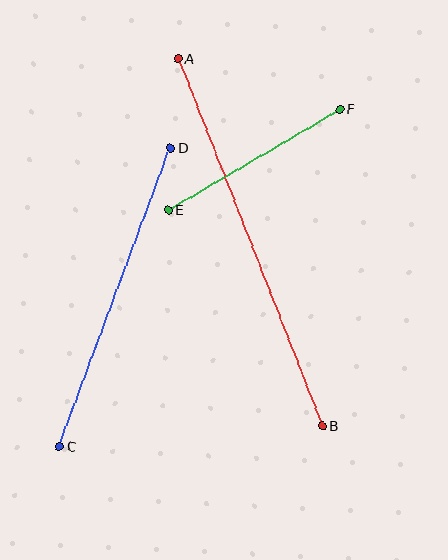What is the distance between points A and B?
The distance is approximately 394 pixels.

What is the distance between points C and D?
The distance is approximately 318 pixels.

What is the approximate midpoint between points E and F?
The midpoint is at approximately (254, 160) pixels.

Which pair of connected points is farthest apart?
Points A and B are farthest apart.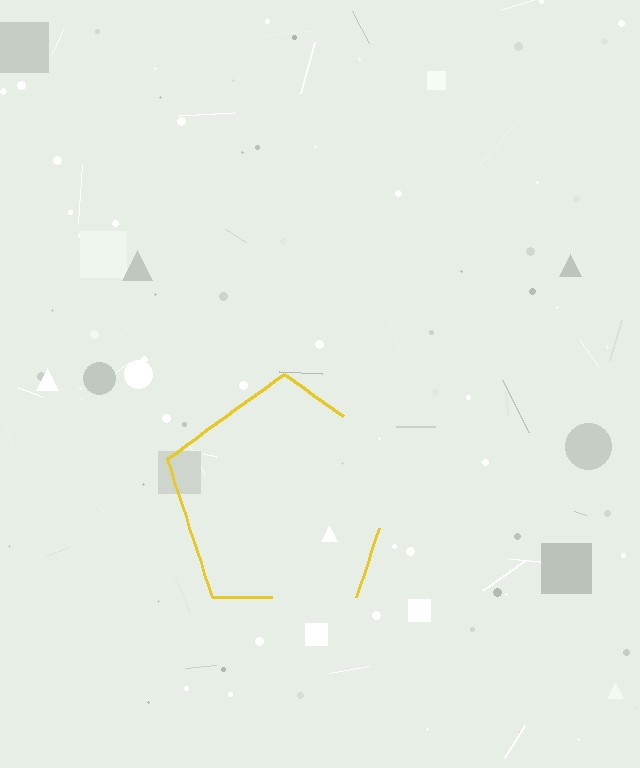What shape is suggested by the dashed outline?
The dashed outline suggests a pentagon.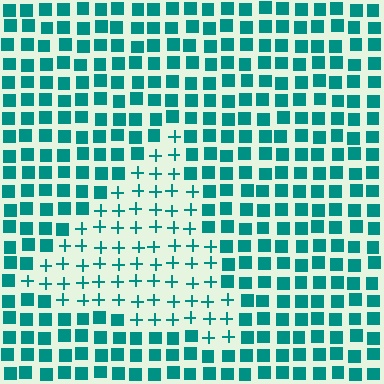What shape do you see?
I see a triangle.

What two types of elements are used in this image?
The image uses plus signs inside the triangle region and squares outside it.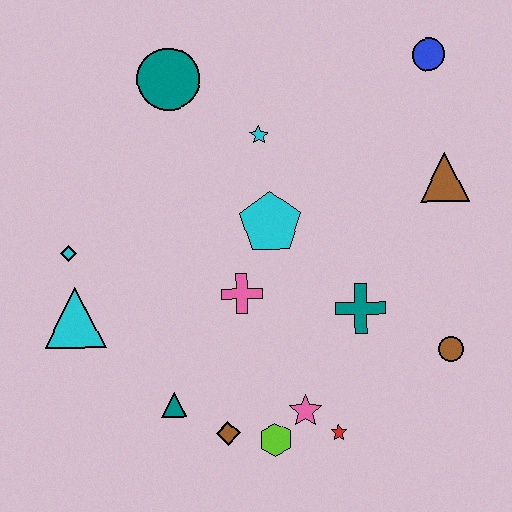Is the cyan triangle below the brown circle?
No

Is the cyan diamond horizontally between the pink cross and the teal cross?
No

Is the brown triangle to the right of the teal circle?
Yes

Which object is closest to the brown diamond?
The lime hexagon is closest to the brown diamond.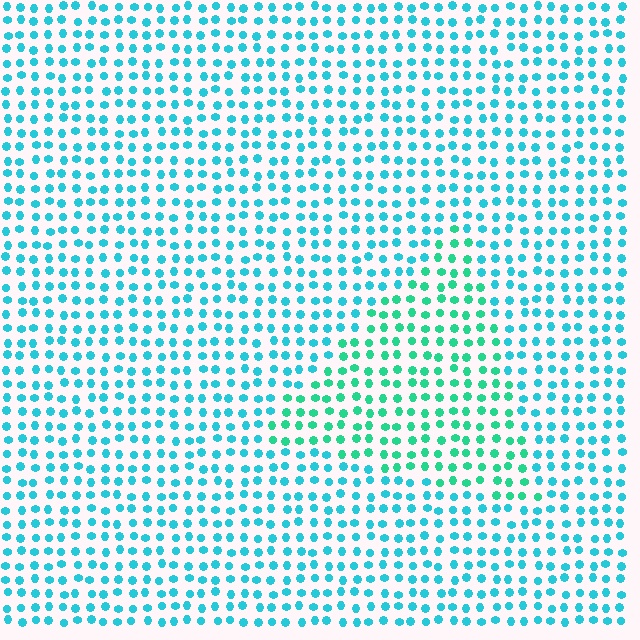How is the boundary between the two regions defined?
The boundary is defined purely by a slight shift in hue (about 30 degrees). Spacing, size, and orientation are identical on both sides.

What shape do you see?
I see a triangle.